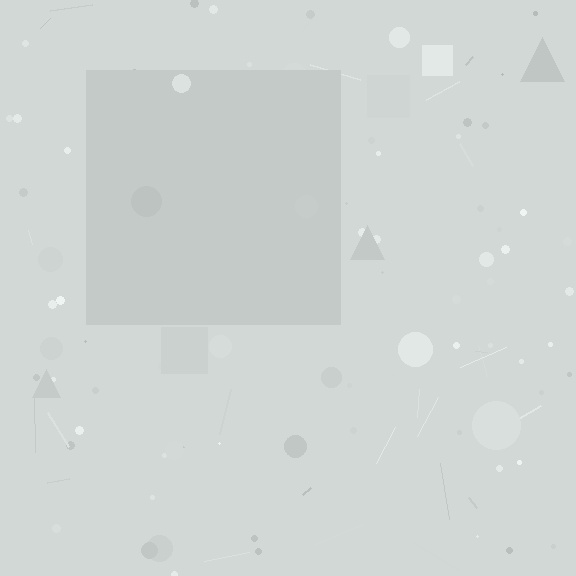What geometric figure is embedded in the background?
A square is embedded in the background.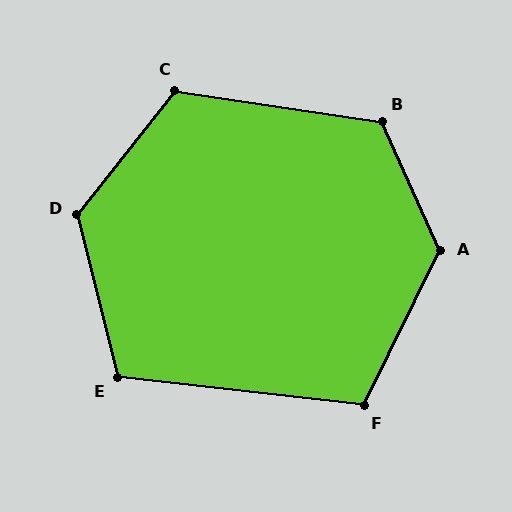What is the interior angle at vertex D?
Approximately 127 degrees (obtuse).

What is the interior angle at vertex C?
Approximately 120 degrees (obtuse).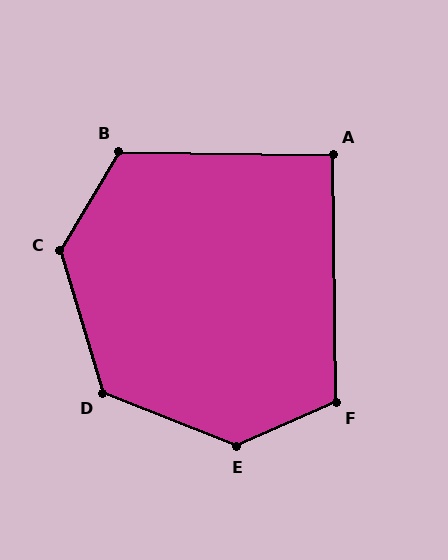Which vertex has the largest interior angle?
E, at approximately 135 degrees.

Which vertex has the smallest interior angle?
A, at approximately 92 degrees.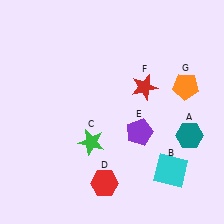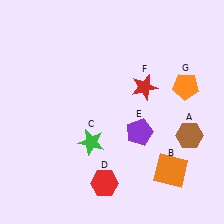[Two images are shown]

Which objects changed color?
A changed from teal to brown. B changed from cyan to orange.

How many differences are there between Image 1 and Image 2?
There are 2 differences between the two images.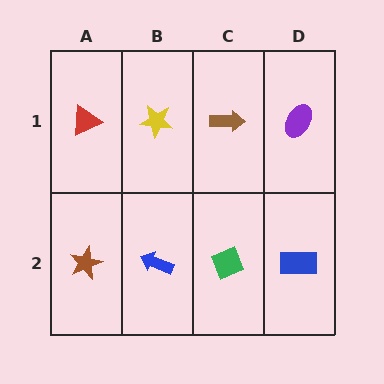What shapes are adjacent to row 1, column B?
A blue arrow (row 2, column B), a red triangle (row 1, column A), a brown arrow (row 1, column C).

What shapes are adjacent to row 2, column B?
A yellow star (row 1, column B), a brown star (row 2, column A), a green diamond (row 2, column C).